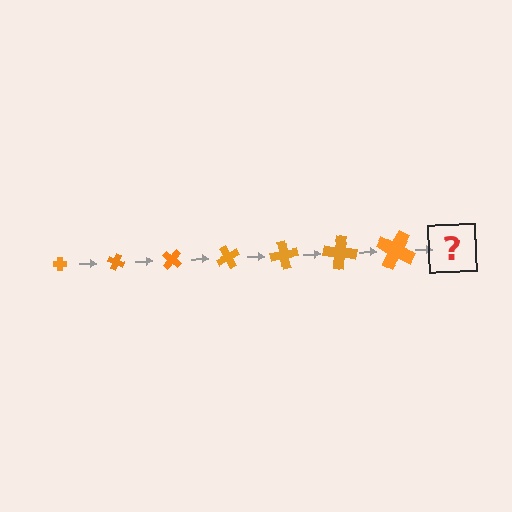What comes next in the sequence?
The next element should be a cross, larger than the previous one and rotated 140 degrees from the start.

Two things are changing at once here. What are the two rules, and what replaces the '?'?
The two rules are that the cross grows larger each step and it rotates 20 degrees each step. The '?' should be a cross, larger than the previous one and rotated 140 degrees from the start.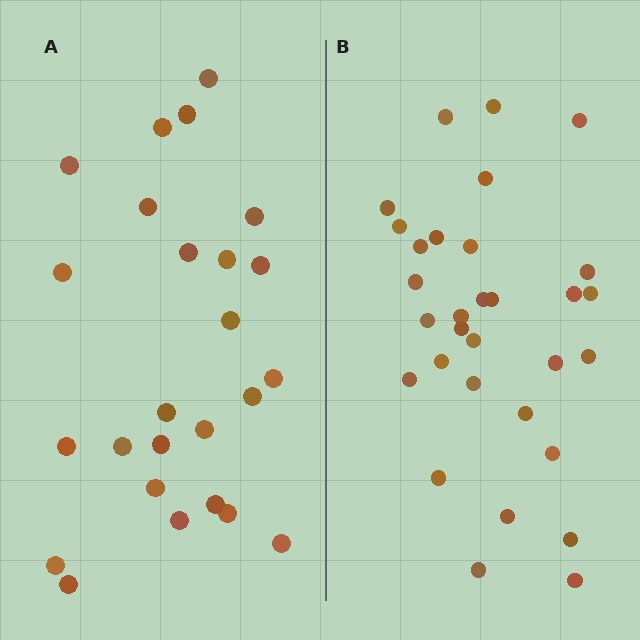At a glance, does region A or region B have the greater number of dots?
Region B (the right region) has more dots.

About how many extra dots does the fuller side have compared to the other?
Region B has about 6 more dots than region A.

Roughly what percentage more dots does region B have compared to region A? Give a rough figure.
About 25% more.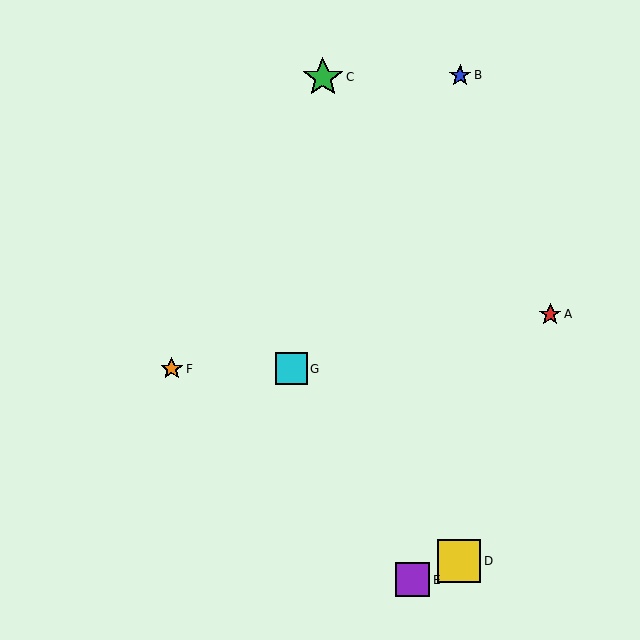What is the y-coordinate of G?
Object G is at y≈369.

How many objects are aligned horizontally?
2 objects (F, G) are aligned horizontally.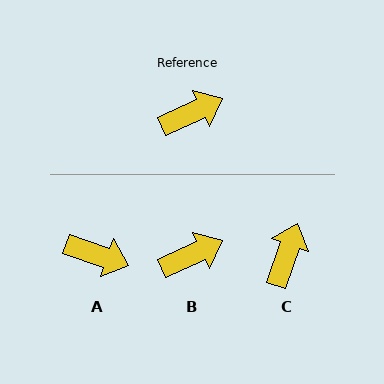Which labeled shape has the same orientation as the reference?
B.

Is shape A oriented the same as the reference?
No, it is off by about 43 degrees.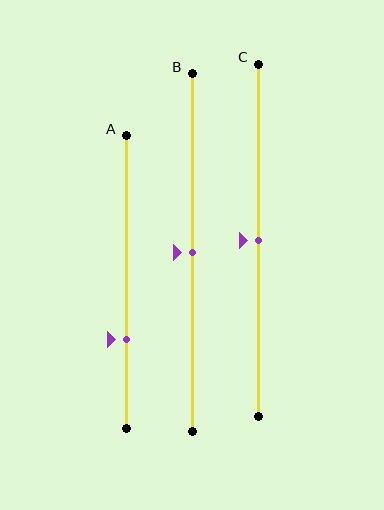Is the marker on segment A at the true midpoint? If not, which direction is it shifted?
No, the marker on segment A is shifted downward by about 20% of the segment length.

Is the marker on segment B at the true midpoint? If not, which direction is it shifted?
Yes, the marker on segment B is at the true midpoint.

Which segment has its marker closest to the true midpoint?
Segment B has its marker closest to the true midpoint.